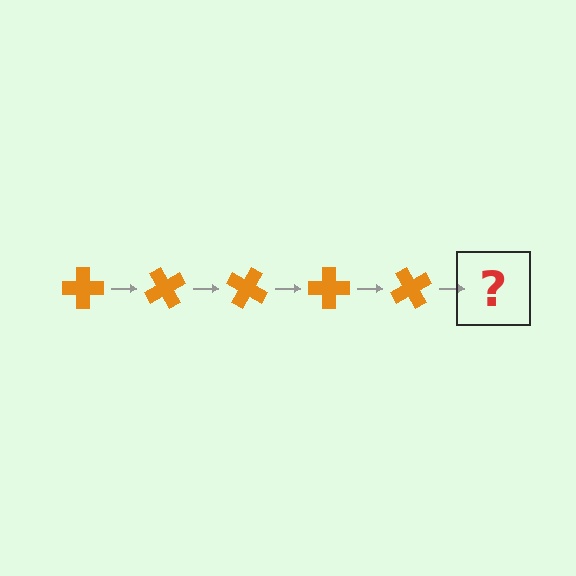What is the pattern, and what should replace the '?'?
The pattern is that the cross rotates 60 degrees each step. The '?' should be an orange cross rotated 300 degrees.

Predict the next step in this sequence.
The next step is an orange cross rotated 300 degrees.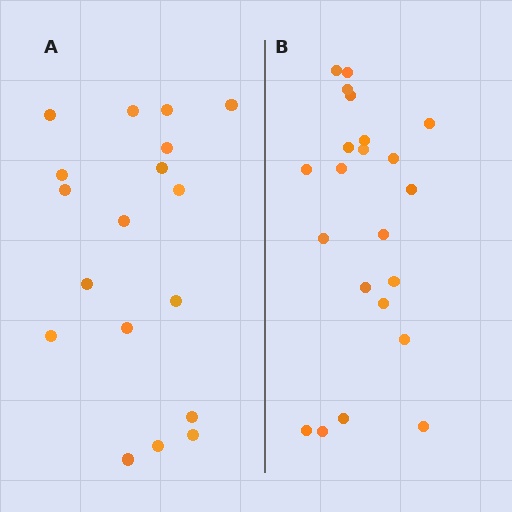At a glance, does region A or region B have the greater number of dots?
Region B (the right region) has more dots.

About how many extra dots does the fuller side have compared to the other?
Region B has about 4 more dots than region A.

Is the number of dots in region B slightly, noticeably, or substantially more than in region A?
Region B has only slightly more — the two regions are fairly close. The ratio is roughly 1.2 to 1.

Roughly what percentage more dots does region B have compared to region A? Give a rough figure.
About 20% more.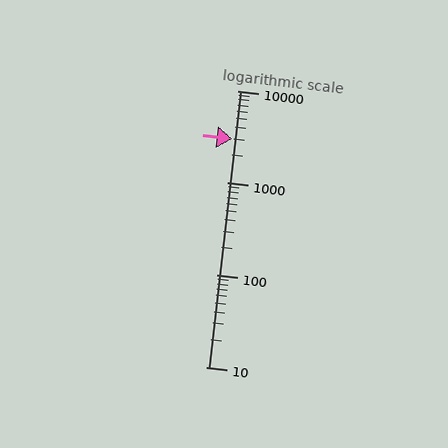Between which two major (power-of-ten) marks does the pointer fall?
The pointer is between 1000 and 10000.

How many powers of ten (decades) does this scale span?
The scale spans 3 decades, from 10 to 10000.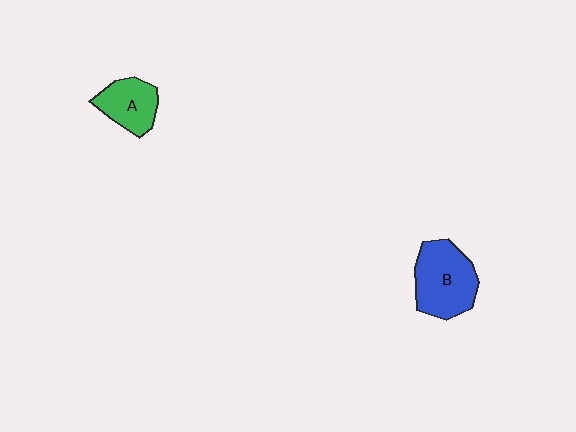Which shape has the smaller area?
Shape A (green).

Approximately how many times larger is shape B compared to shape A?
Approximately 1.5 times.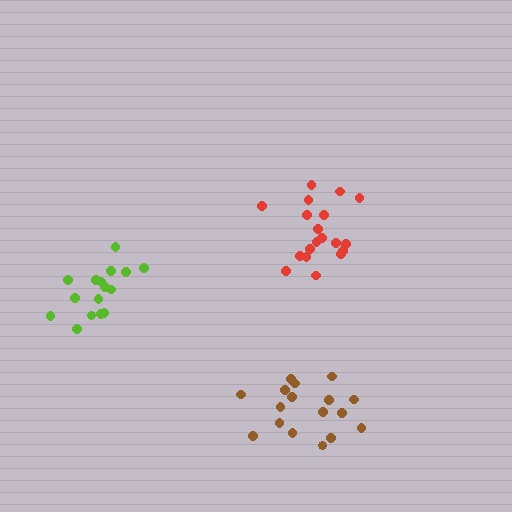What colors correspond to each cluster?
The clusters are colored: lime, brown, red.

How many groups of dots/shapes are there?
There are 3 groups.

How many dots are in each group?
Group 1: 16 dots, Group 2: 17 dots, Group 3: 19 dots (52 total).